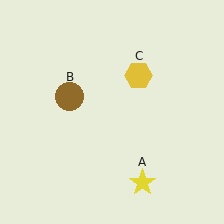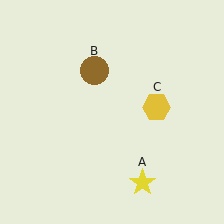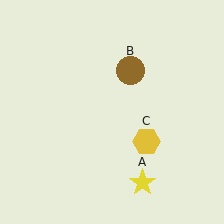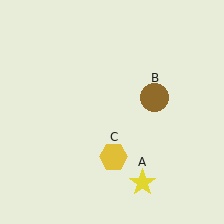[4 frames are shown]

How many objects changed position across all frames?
2 objects changed position: brown circle (object B), yellow hexagon (object C).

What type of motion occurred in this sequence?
The brown circle (object B), yellow hexagon (object C) rotated clockwise around the center of the scene.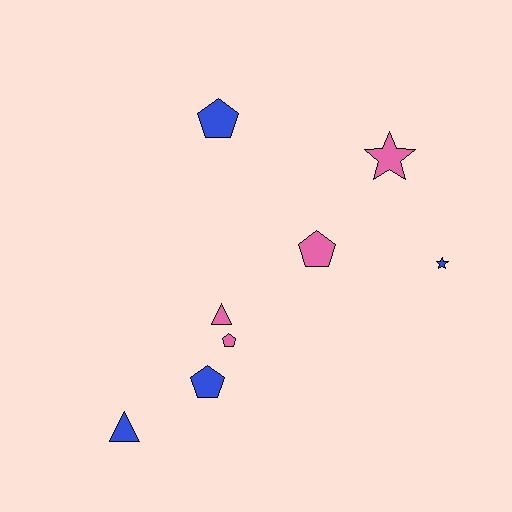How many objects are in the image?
There are 8 objects.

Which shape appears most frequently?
Pentagon, with 4 objects.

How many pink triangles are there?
There is 1 pink triangle.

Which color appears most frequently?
Pink, with 4 objects.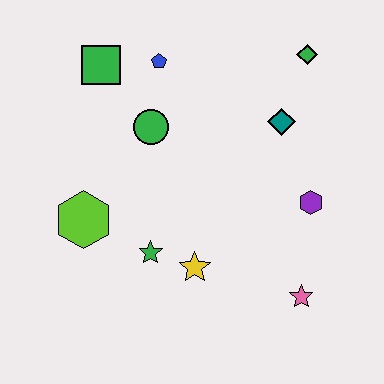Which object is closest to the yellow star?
The green star is closest to the yellow star.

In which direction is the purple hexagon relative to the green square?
The purple hexagon is to the right of the green square.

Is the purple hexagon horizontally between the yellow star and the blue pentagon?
No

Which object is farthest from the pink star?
The green square is farthest from the pink star.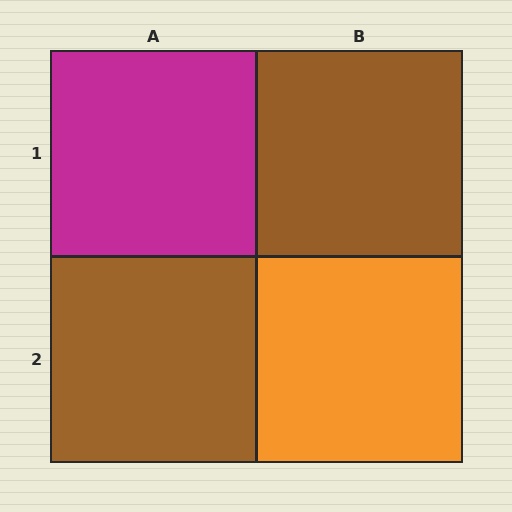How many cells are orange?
1 cell is orange.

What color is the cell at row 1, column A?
Magenta.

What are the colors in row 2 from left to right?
Brown, orange.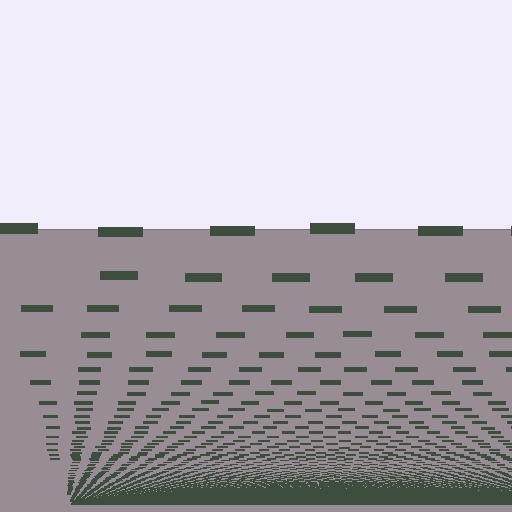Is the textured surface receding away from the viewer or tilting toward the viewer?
The surface appears to tilt toward the viewer. Texture elements get larger and sparser toward the top.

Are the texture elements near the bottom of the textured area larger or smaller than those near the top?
Smaller. The gradient is inverted — elements near the bottom are smaller and denser.